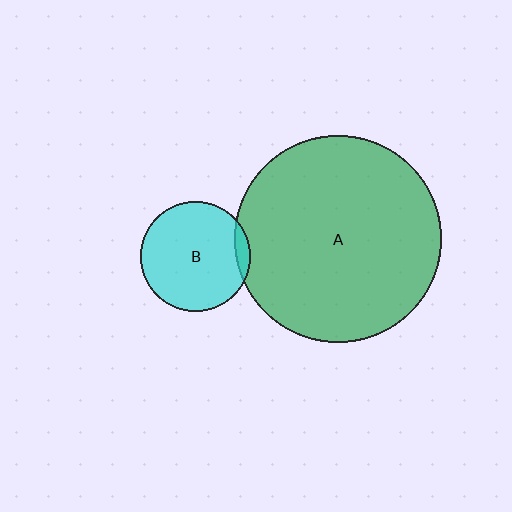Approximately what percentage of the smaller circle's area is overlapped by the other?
Approximately 5%.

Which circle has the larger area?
Circle A (green).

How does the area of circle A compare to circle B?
Approximately 3.6 times.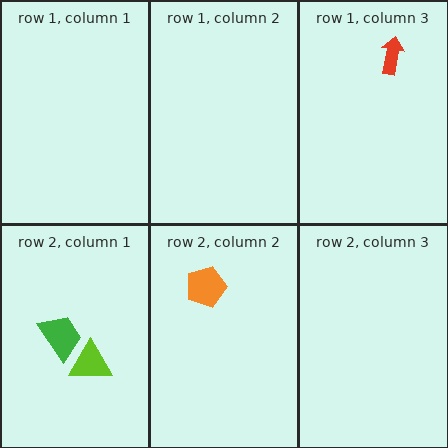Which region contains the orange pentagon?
The row 2, column 2 region.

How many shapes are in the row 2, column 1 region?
2.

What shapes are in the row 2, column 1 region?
The lime triangle, the green trapezoid.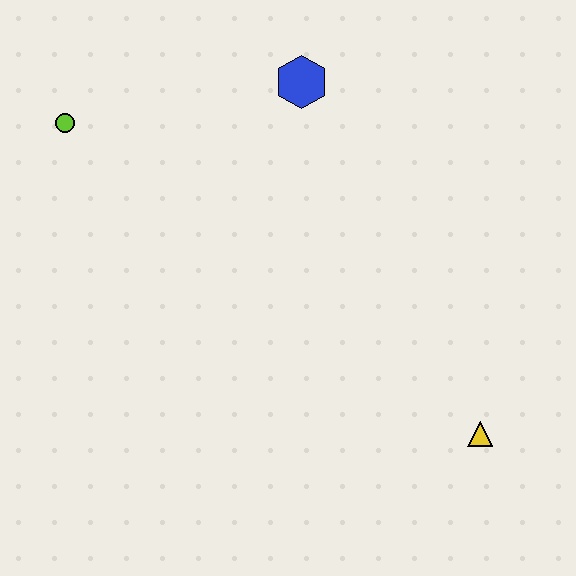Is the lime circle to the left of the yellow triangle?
Yes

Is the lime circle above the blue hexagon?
No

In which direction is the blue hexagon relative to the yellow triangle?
The blue hexagon is above the yellow triangle.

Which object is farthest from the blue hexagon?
The yellow triangle is farthest from the blue hexagon.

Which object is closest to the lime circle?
The blue hexagon is closest to the lime circle.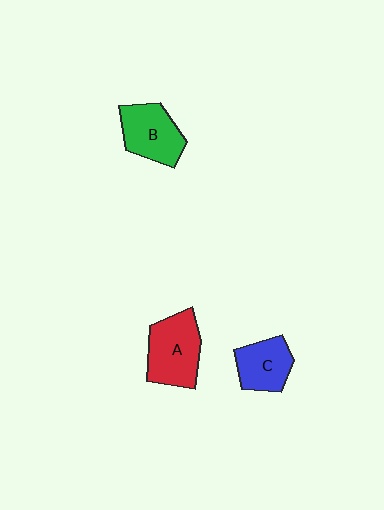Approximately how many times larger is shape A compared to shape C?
Approximately 1.4 times.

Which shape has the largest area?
Shape A (red).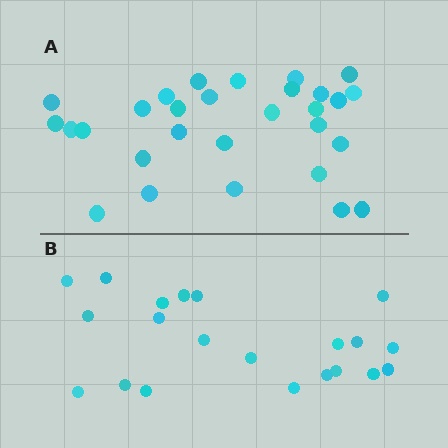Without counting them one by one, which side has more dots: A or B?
Region A (the top region) has more dots.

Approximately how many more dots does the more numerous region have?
Region A has roughly 8 or so more dots than region B.